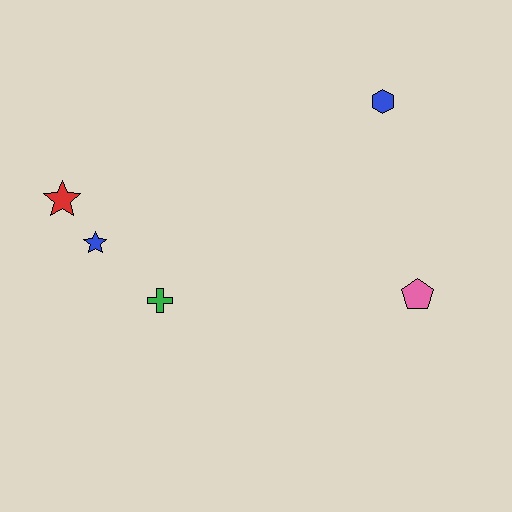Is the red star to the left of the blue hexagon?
Yes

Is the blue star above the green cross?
Yes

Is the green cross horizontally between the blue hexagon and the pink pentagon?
No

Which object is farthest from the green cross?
The blue hexagon is farthest from the green cross.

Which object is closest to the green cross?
The blue star is closest to the green cross.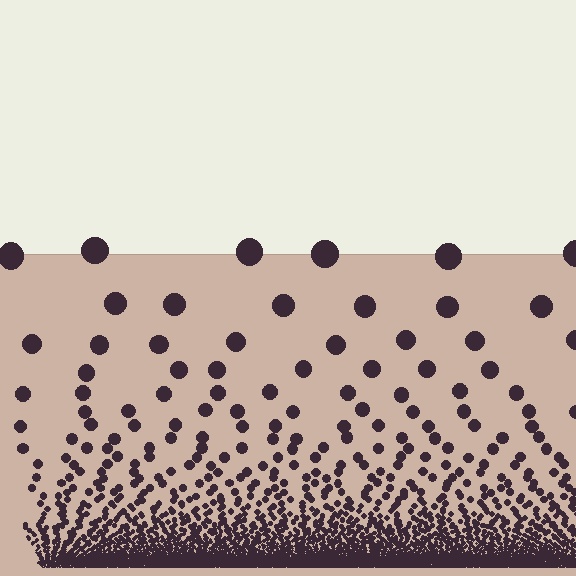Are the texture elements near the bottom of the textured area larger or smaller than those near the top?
Smaller. The gradient is inverted — elements near the bottom are smaller and denser.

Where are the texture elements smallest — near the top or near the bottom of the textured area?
Near the bottom.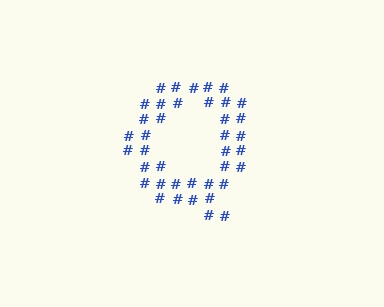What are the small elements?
The small elements are hash symbols.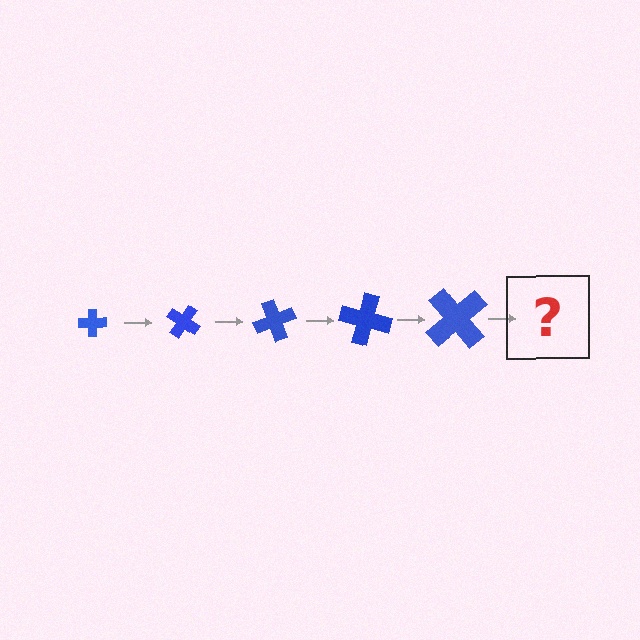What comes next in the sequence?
The next element should be a cross, larger than the previous one and rotated 175 degrees from the start.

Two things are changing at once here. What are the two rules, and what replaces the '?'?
The two rules are that the cross grows larger each step and it rotates 35 degrees each step. The '?' should be a cross, larger than the previous one and rotated 175 degrees from the start.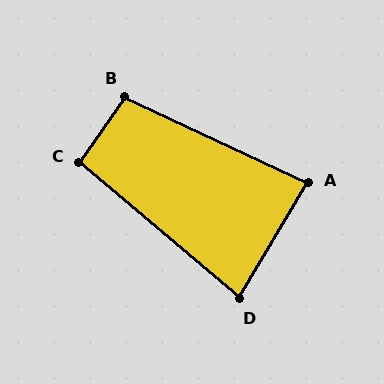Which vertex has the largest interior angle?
B, at approximately 100 degrees.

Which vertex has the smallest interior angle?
D, at approximately 80 degrees.